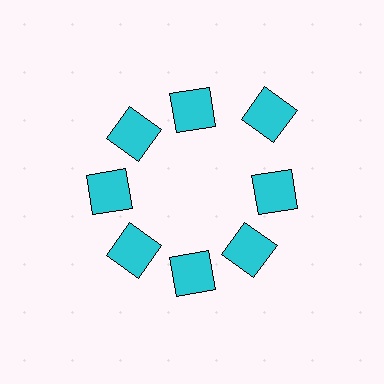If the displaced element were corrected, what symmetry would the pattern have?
It would have 8-fold rotational symmetry — the pattern would map onto itself every 45 degrees.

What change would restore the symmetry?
The symmetry would be restored by moving it inward, back onto the ring so that all 8 squares sit at equal angles and equal distance from the center.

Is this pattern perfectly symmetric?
No. The 8 cyan squares are arranged in a ring, but one element near the 2 o'clock position is pushed outward from the center, breaking the 8-fold rotational symmetry.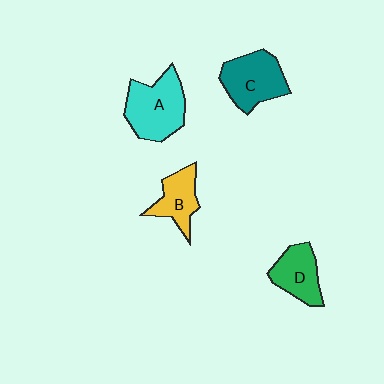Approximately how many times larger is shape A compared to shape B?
Approximately 1.6 times.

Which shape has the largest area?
Shape A (cyan).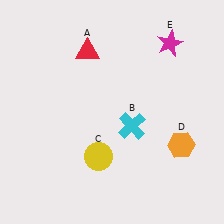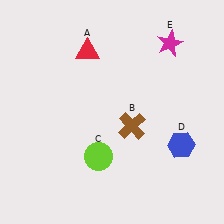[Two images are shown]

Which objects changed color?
B changed from cyan to brown. C changed from yellow to lime. D changed from orange to blue.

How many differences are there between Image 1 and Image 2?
There are 3 differences between the two images.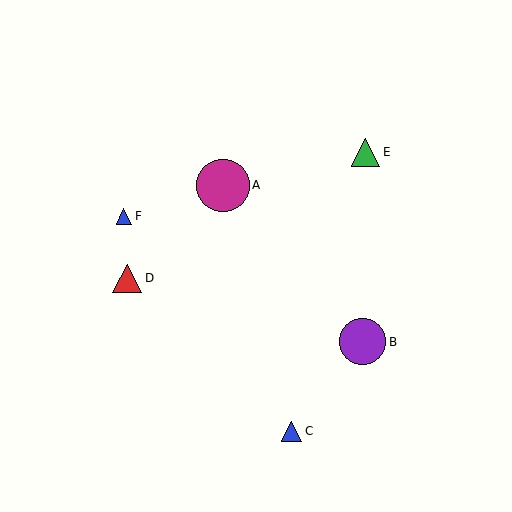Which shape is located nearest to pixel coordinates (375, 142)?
The green triangle (labeled E) at (366, 152) is nearest to that location.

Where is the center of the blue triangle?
The center of the blue triangle is at (292, 431).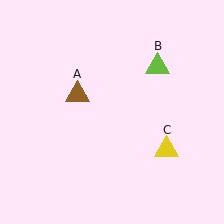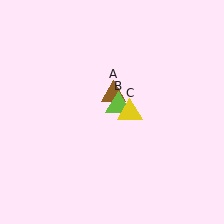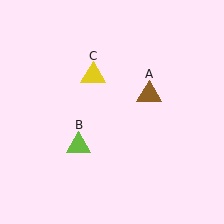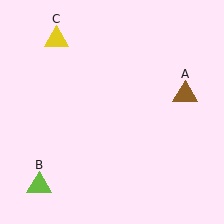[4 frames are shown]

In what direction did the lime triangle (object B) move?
The lime triangle (object B) moved down and to the left.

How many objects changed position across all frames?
3 objects changed position: brown triangle (object A), lime triangle (object B), yellow triangle (object C).